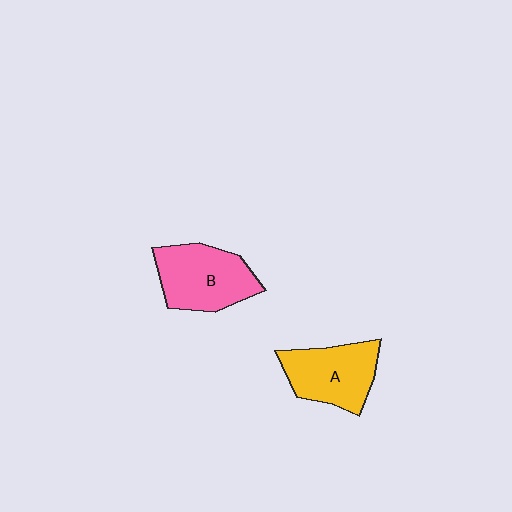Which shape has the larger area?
Shape B (pink).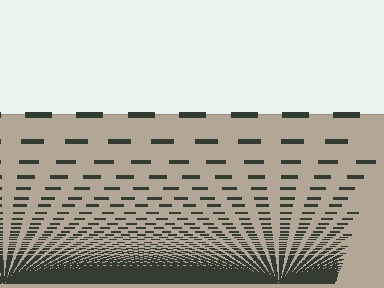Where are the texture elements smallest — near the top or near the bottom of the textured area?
Near the bottom.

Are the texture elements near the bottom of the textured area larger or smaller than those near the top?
Smaller. The gradient is inverted — elements near the bottom are smaller and denser.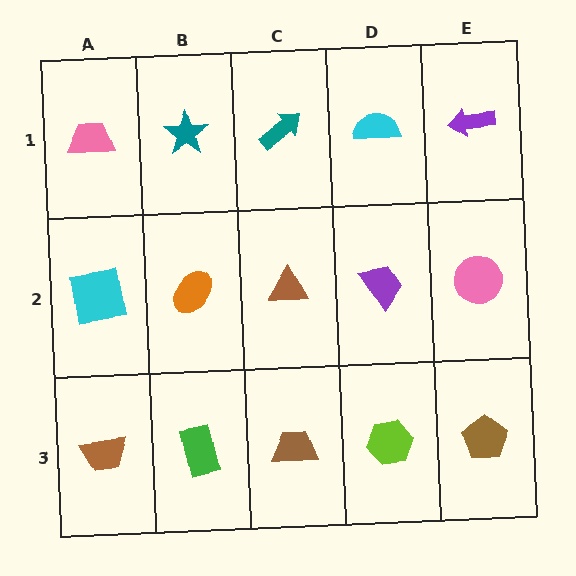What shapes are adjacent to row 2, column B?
A teal star (row 1, column B), a green rectangle (row 3, column B), a cyan square (row 2, column A), a brown triangle (row 2, column C).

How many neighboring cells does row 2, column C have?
4.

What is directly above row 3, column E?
A pink circle.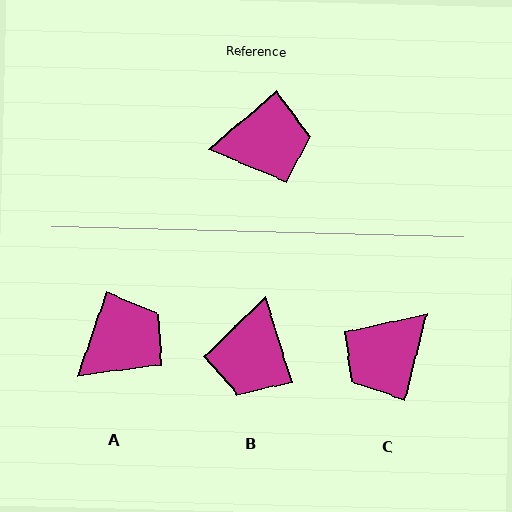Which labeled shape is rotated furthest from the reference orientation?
C, about 145 degrees away.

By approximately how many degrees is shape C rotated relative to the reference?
Approximately 145 degrees clockwise.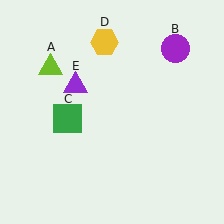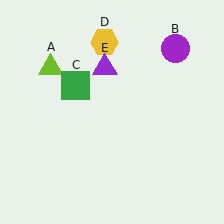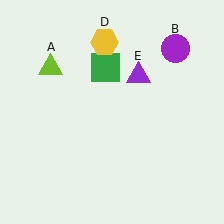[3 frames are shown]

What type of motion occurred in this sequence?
The green square (object C), purple triangle (object E) rotated clockwise around the center of the scene.